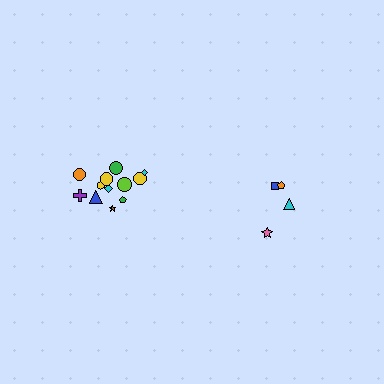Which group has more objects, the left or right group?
The left group.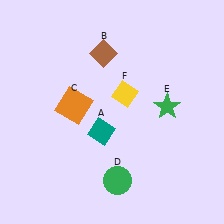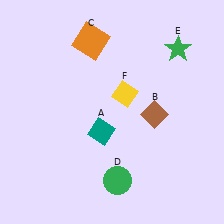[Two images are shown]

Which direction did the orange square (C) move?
The orange square (C) moved up.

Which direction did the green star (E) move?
The green star (E) moved up.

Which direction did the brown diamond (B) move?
The brown diamond (B) moved down.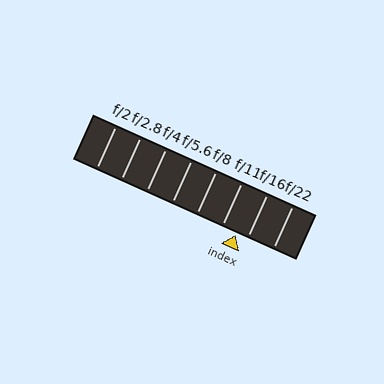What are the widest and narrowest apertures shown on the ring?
The widest aperture shown is f/2 and the narrowest is f/22.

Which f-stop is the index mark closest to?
The index mark is closest to f/16.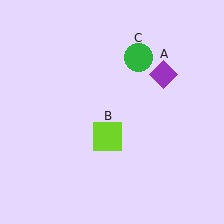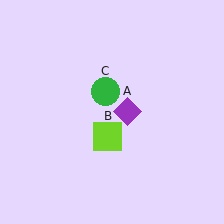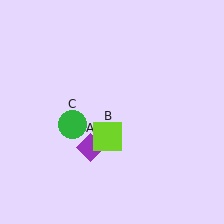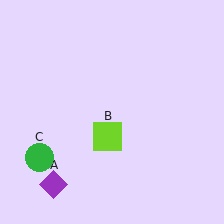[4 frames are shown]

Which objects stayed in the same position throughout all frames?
Lime square (object B) remained stationary.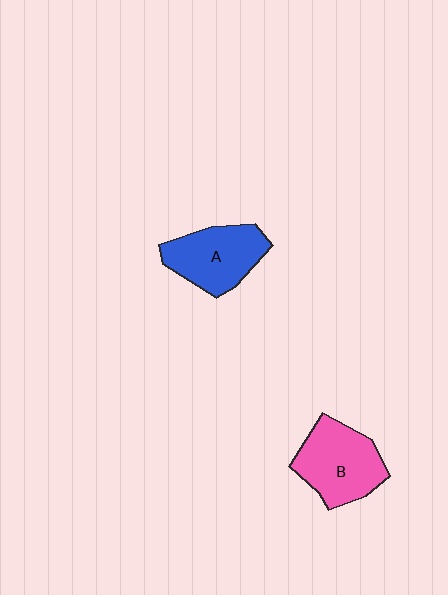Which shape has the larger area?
Shape B (pink).